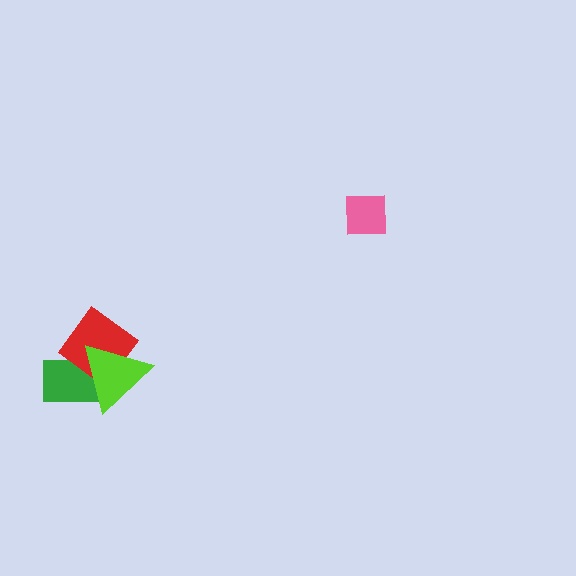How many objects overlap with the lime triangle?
2 objects overlap with the lime triangle.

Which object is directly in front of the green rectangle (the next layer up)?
The red diamond is directly in front of the green rectangle.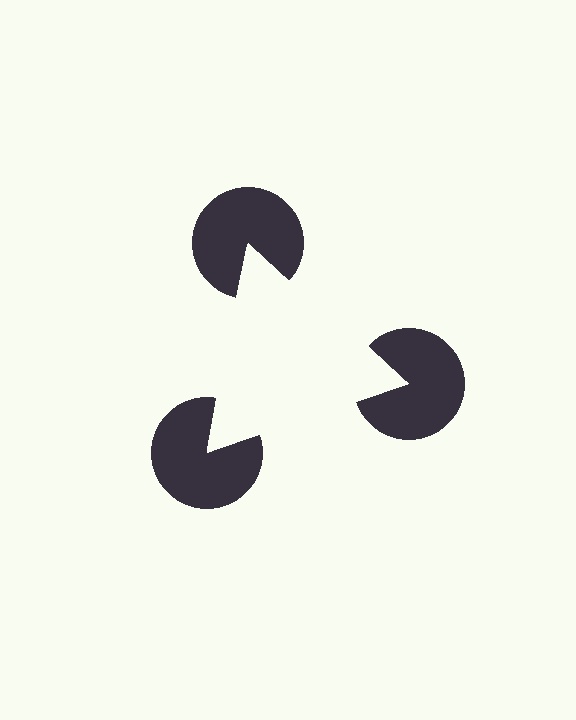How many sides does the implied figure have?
3 sides.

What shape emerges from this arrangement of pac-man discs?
An illusory triangle — its edges are inferred from the aligned wedge cuts in the pac-man discs, not physically drawn.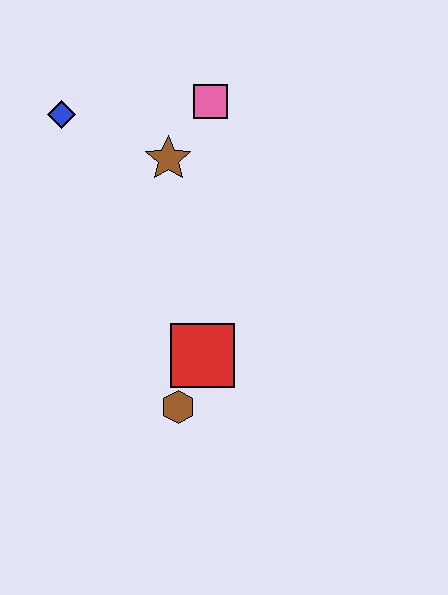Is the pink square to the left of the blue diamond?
No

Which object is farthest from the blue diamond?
The brown hexagon is farthest from the blue diamond.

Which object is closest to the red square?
The brown hexagon is closest to the red square.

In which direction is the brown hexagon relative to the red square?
The brown hexagon is below the red square.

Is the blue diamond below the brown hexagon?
No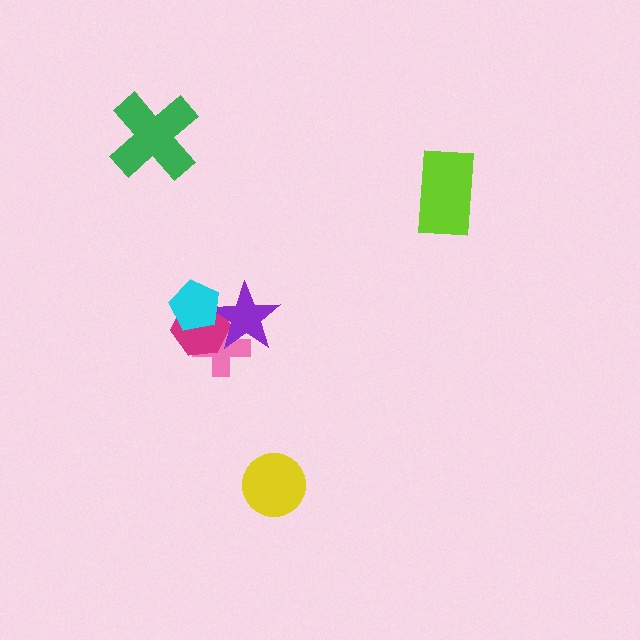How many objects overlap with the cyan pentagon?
3 objects overlap with the cyan pentagon.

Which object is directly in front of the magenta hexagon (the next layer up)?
The purple star is directly in front of the magenta hexagon.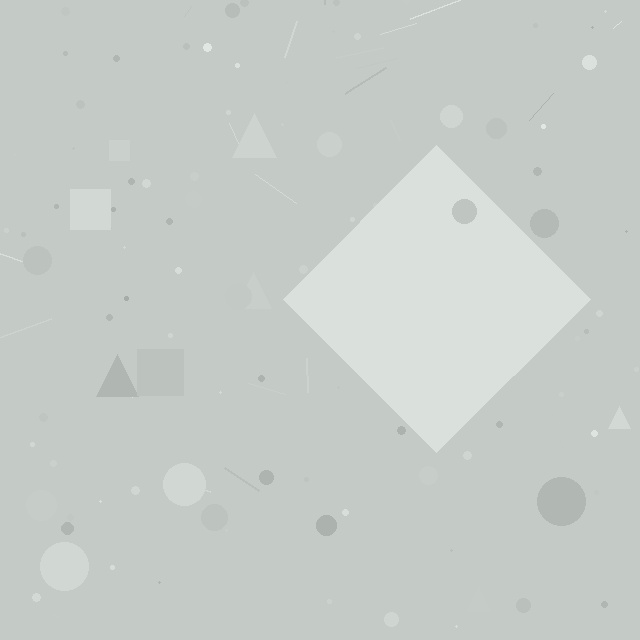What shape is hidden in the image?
A diamond is hidden in the image.